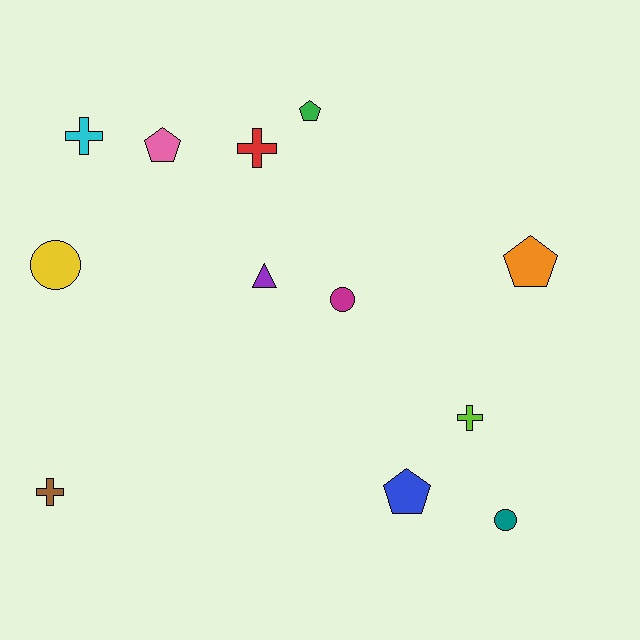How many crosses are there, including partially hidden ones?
There are 4 crosses.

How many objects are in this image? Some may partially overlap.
There are 12 objects.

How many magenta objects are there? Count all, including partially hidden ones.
There is 1 magenta object.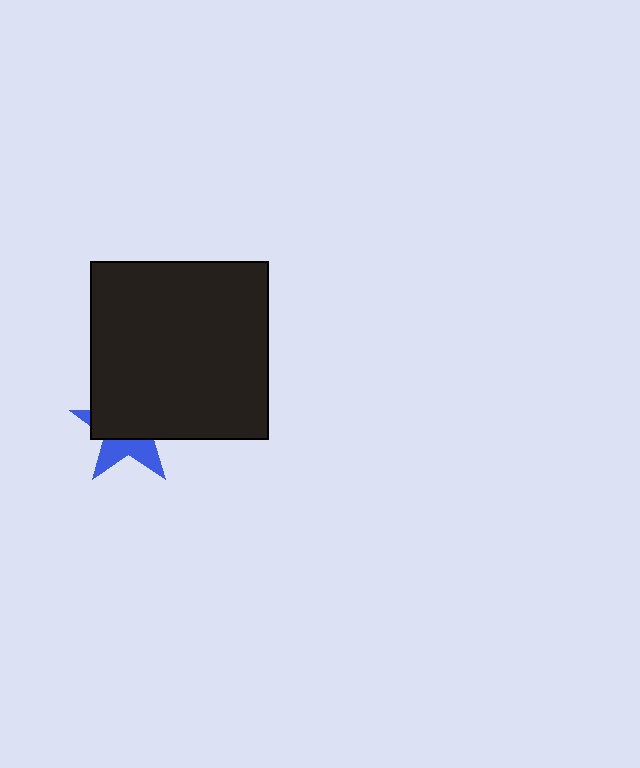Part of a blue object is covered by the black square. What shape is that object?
It is a star.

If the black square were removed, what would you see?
You would see the complete blue star.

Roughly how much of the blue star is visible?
A small part of it is visible (roughly 38%).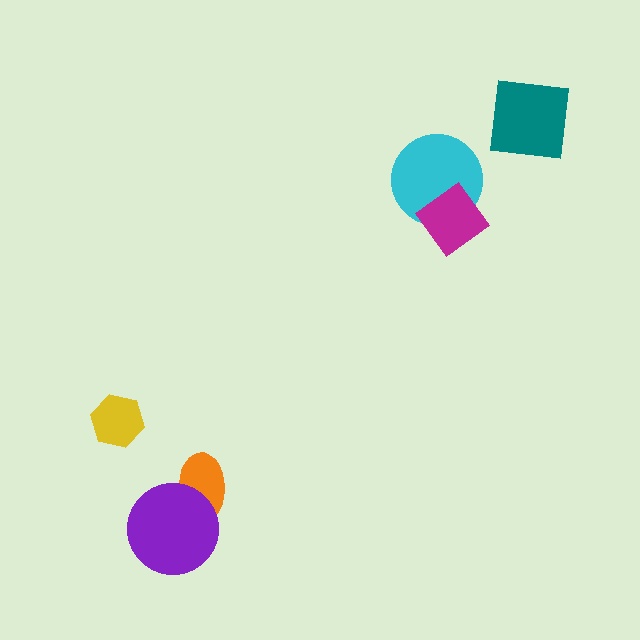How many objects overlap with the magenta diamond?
1 object overlaps with the magenta diamond.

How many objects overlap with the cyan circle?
1 object overlaps with the cyan circle.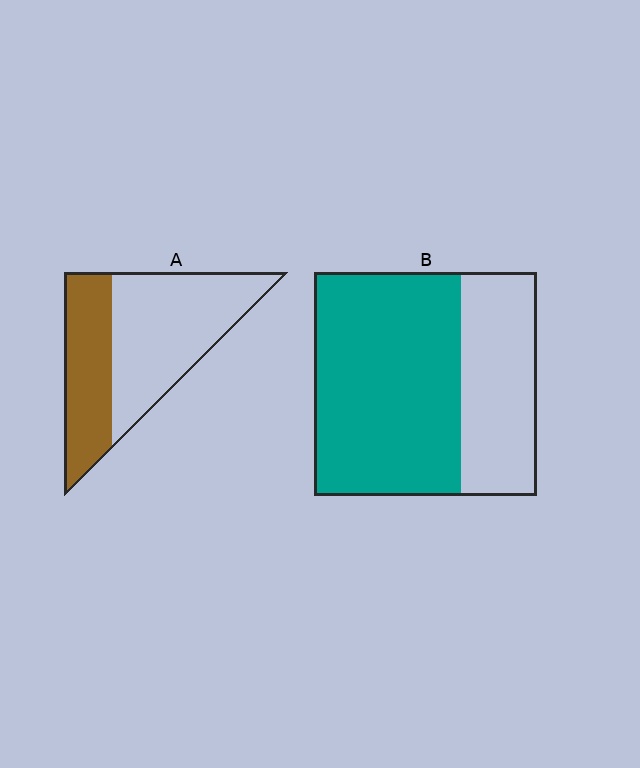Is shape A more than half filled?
No.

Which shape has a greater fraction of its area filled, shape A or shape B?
Shape B.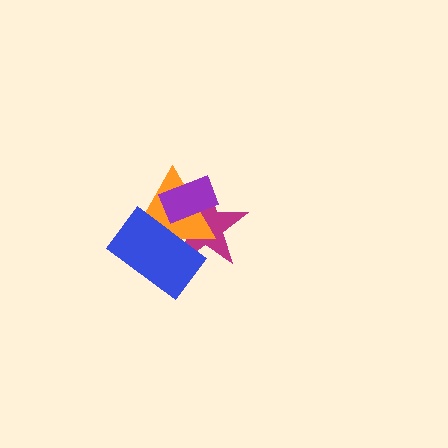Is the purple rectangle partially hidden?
No, no other shape covers it.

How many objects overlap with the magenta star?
3 objects overlap with the magenta star.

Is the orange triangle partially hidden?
Yes, it is partially covered by another shape.